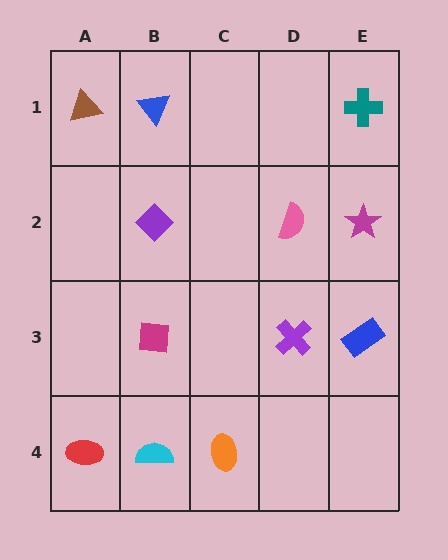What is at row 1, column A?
A brown triangle.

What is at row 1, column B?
A blue triangle.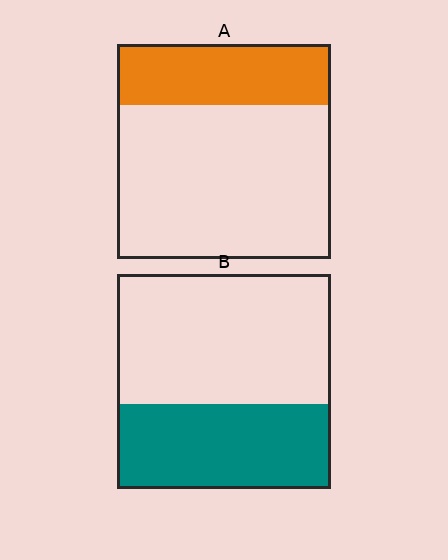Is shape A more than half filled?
No.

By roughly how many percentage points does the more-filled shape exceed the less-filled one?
By roughly 10 percentage points (B over A).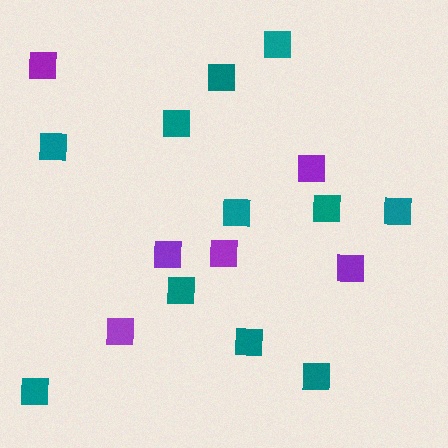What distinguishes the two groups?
There are 2 groups: one group of purple squares (6) and one group of teal squares (11).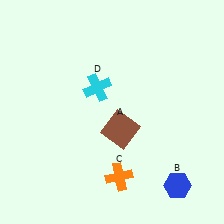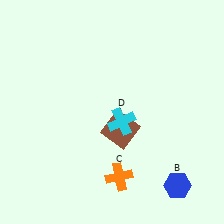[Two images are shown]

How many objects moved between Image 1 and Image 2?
1 object moved between the two images.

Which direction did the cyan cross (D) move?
The cyan cross (D) moved down.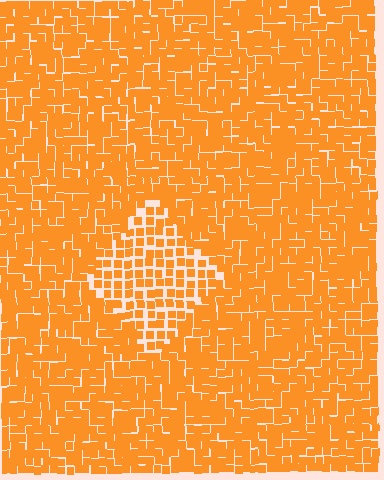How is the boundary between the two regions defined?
The boundary is defined by a change in element density (approximately 1.7x ratio). All elements are the same color, size, and shape.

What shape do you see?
I see a diamond.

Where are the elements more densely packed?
The elements are more densely packed outside the diamond boundary.